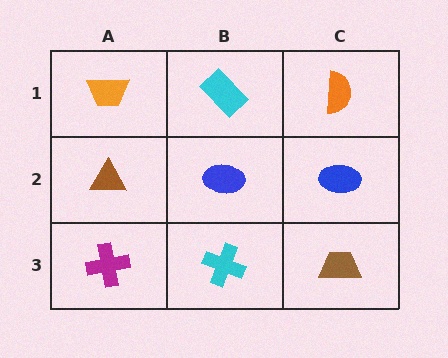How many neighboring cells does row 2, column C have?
3.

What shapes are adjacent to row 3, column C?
A blue ellipse (row 2, column C), a cyan cross (row 3, column B).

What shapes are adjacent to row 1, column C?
A blue ellipse (row 2, column C), a cyan rectangle (row 1, column B).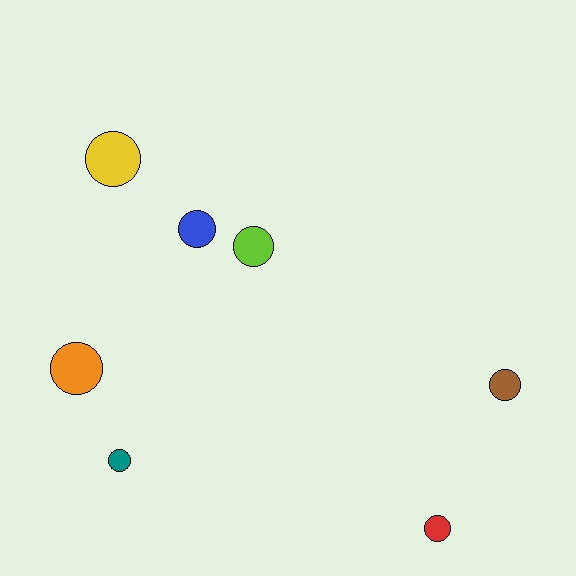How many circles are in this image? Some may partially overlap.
There are 7 circles.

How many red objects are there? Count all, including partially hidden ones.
There is 1 red object.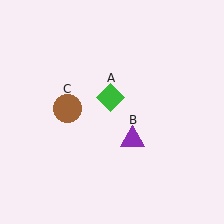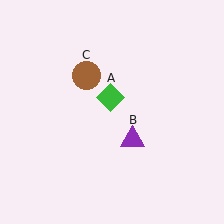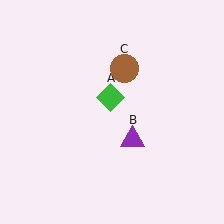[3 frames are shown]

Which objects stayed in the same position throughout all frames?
Green diamond (object A) and purple triangle (object B) remained stationary.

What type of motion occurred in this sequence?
The brown circle (object C) rotated clockwise around the center of the scene.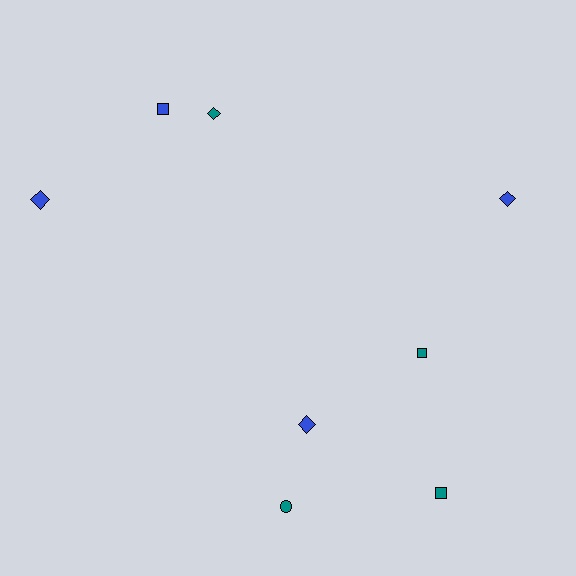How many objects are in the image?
There are 8 objects.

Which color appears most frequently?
Teal, with 4 objects.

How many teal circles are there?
There is 1 teal circle.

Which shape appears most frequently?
Diamond, with 4 objects.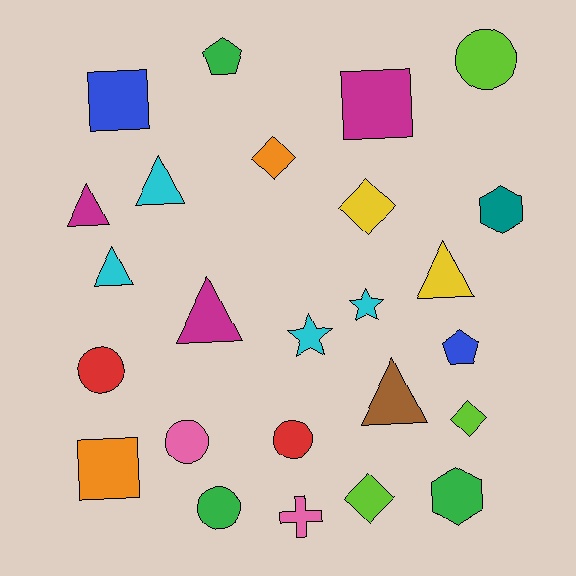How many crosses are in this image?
There is 1 cross.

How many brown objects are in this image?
There is 1 brown object.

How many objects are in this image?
There are 25 objects.